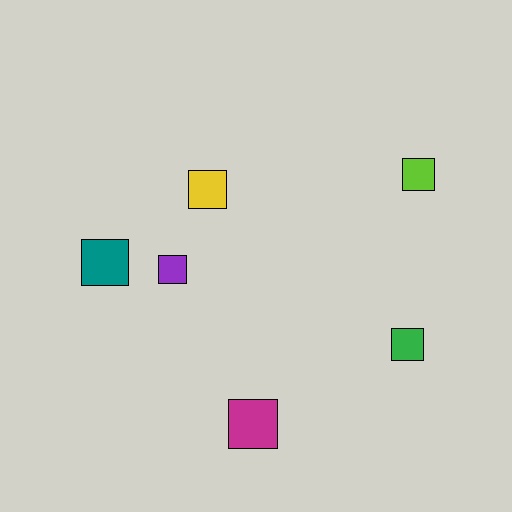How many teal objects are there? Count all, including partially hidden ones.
There is 1 teal object.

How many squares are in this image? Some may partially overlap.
There are 6 squares.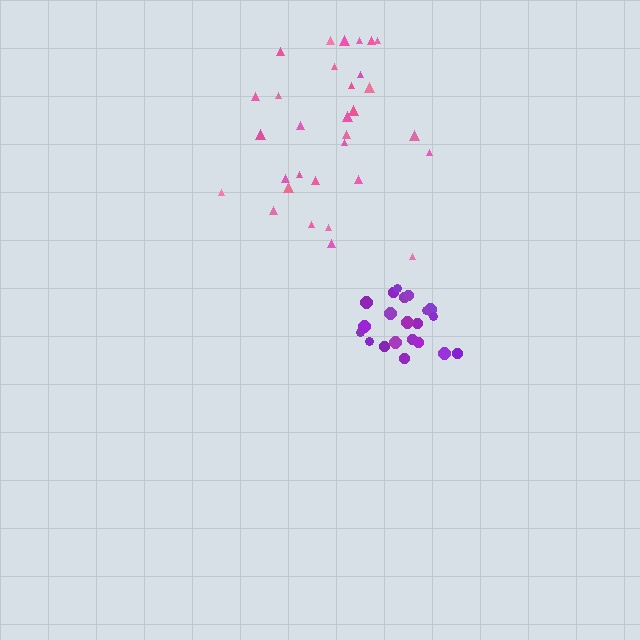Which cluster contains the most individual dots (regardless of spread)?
Pink (31).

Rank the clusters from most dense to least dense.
purple, pink.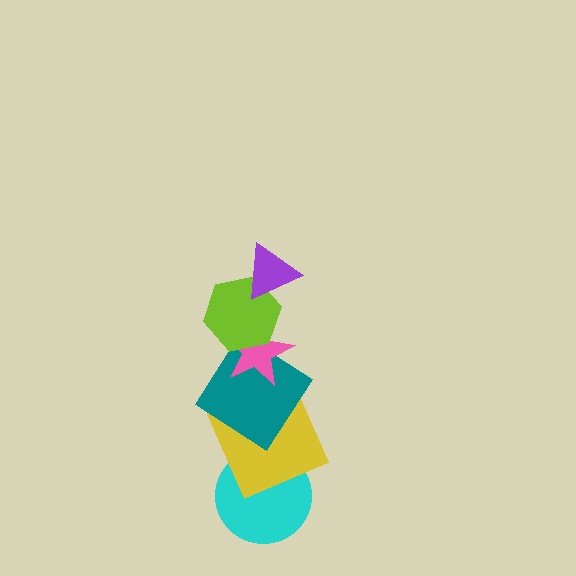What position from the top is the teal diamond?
The teal diamond is 4th from the top.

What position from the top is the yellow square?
The yellow square is 5th from the top.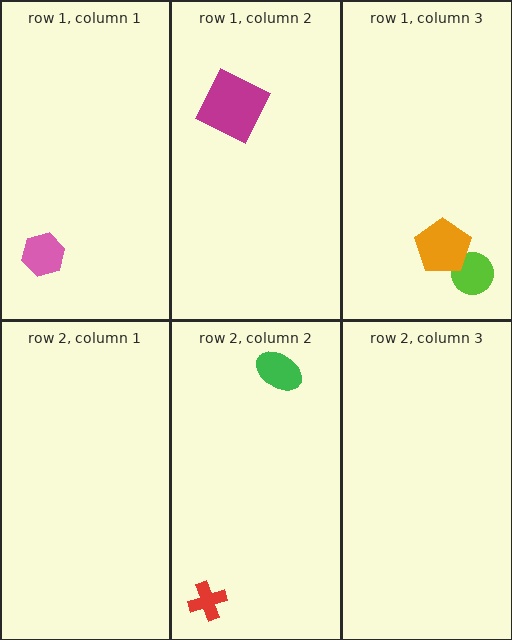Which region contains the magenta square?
The row 1, column 2 region.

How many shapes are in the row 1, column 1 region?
1.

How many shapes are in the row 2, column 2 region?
2.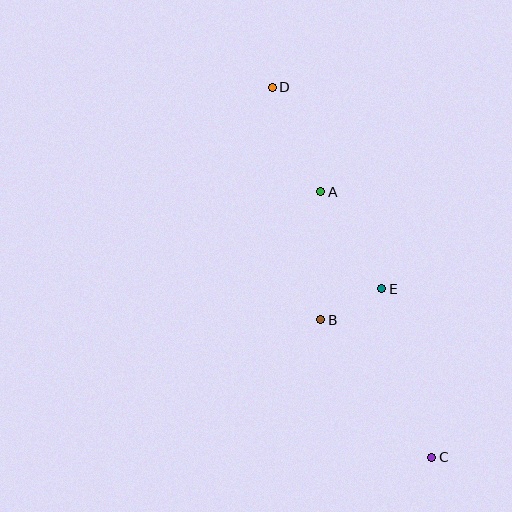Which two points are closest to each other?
Points B and E are closest to each other.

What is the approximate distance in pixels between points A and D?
The distance between A and D is approximately 115 pixels.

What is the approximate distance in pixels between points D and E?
The distance between D and E is approximately 229 pixels.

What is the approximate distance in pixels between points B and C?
The distance between B and C is approximately 177 pixels.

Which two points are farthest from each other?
Points C and D are farthest from each other.